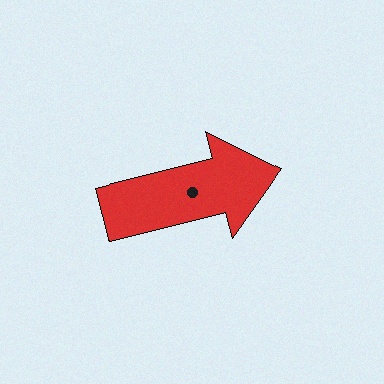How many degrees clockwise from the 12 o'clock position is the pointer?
Approximately 76 degrees.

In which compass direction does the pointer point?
East.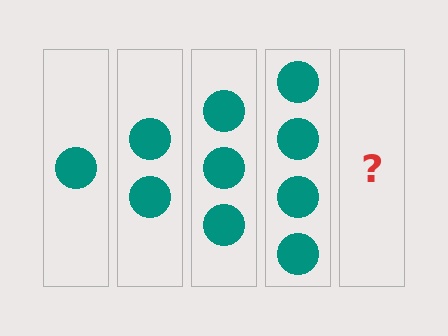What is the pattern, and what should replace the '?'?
The pattern is that each step adds one more circle. The '?' should be 5 circles.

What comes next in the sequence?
The next element should be 5 circles.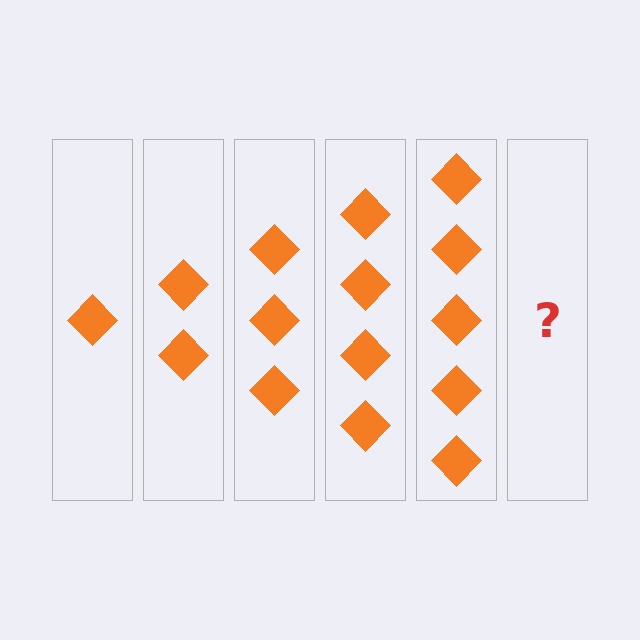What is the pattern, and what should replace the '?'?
The pattern is that each step adds one more diamond. The '?' should be 6 diamonds.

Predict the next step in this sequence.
The next step is 6 diamonds.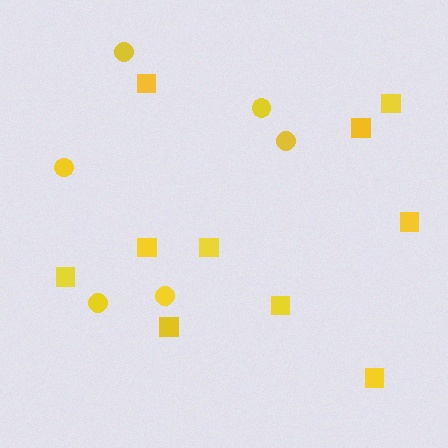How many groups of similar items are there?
There are 2 groups: one group of squares (10) and one group of circles (6).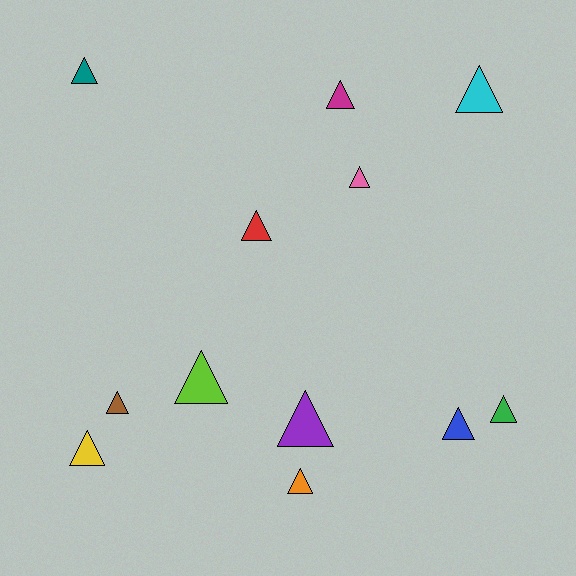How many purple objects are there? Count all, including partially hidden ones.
There is 1 purple object.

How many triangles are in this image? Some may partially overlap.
There are 12 triangles.